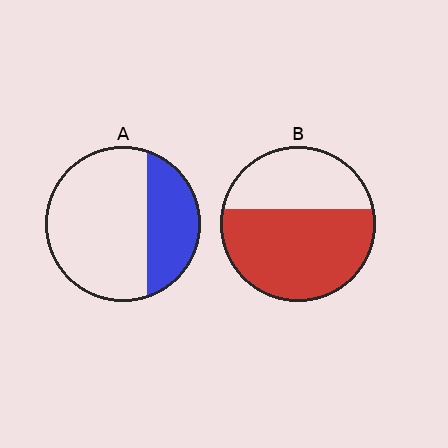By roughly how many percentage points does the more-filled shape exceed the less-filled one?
By roughly 30 percentage points (B over A).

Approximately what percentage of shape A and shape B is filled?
A is approximately 30% and B is approximately 60%.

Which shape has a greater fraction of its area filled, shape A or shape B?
Shape B.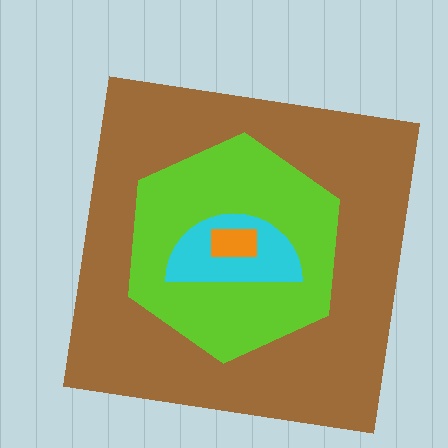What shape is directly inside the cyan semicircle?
The orange rectangle.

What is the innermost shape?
The orange rectangle.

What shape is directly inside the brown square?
The lime hexagon.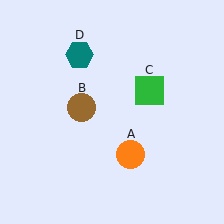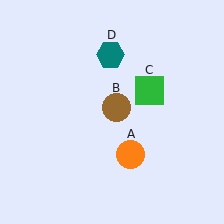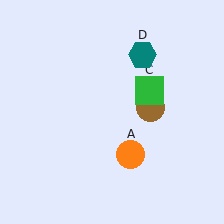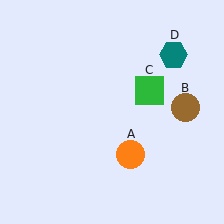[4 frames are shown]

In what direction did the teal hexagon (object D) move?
The teal hexagon (object D) moved right.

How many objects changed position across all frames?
2 objects changed position: brown circle (object B), teal hexagon (object D).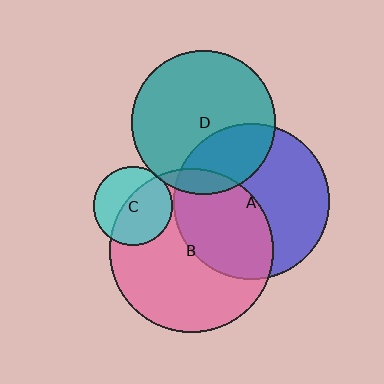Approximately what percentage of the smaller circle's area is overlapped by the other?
Approximately 60%.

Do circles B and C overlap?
Yes.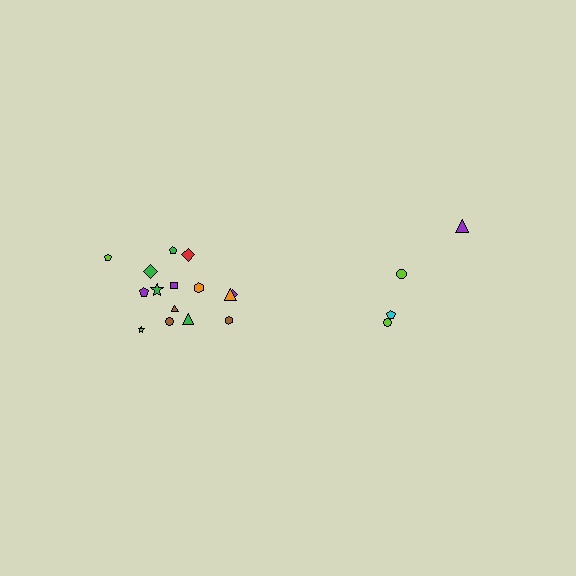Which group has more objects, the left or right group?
The left group.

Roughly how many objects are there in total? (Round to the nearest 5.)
Roughly 20 objects in total.